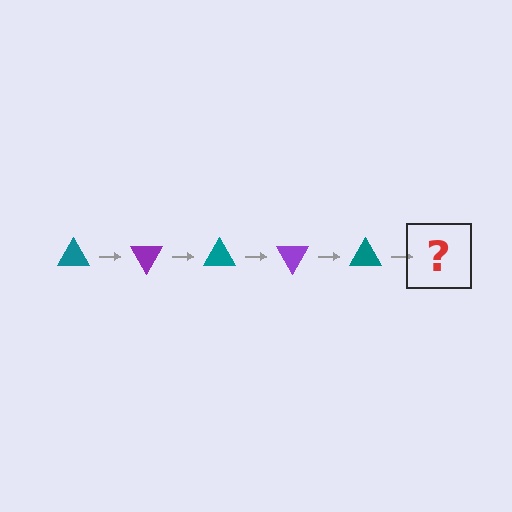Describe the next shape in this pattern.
It should be a purple triangle, rotated 300 degrees from the start.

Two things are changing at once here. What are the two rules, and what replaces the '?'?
The two rules are that it rotates 60 degrees each step and the color cycles through teal and purple. The '?' should be a purple triangle, rotated 300 degrees from the start.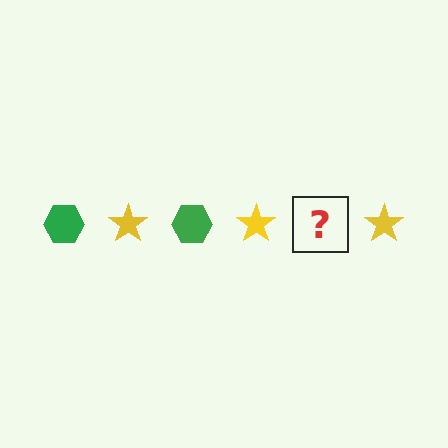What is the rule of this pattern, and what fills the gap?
The rule is that the pattern alternates between green hexagon and yellow star. The gap should be filled with a green hexagon.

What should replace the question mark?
The question mark should be replaced with a green hexagon.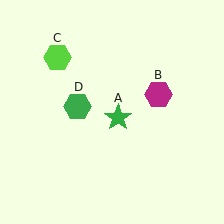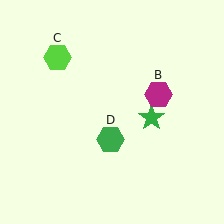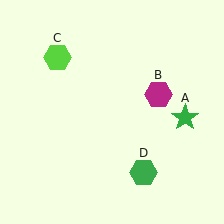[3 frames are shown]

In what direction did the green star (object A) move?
The green star (object A) moved right.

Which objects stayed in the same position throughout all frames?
Magenta hexagon (object B) and lime hexagon (object C) remained stationary.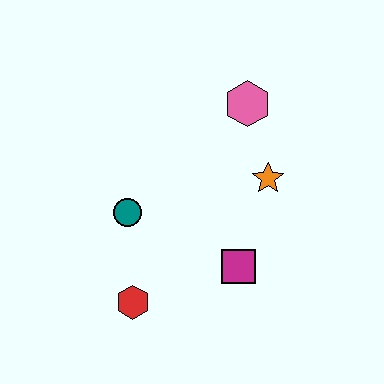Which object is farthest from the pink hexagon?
The red hexagon is farthest from the pink hexagon.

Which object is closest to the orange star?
The pink hexagon is closest to the orange star.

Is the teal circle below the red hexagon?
No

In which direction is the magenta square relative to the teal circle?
The magenta square is to the right of the teal circle.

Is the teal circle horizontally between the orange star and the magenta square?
No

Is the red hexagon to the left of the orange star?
Yes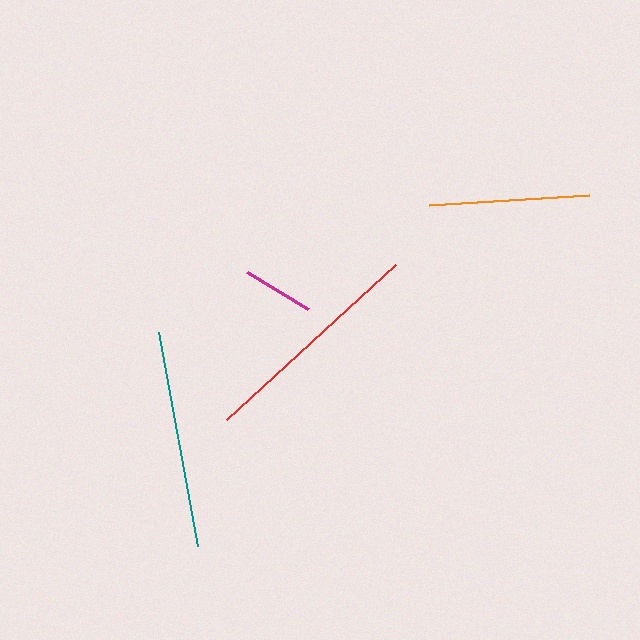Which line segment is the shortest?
The magenta line is the shortest at approximately 71 pixels.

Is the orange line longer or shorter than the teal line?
The teal line is longer than the orange line.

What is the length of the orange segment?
The orange segment is approximately 160 pixels long.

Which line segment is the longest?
The red line is the longest at approximately 230 pixels.